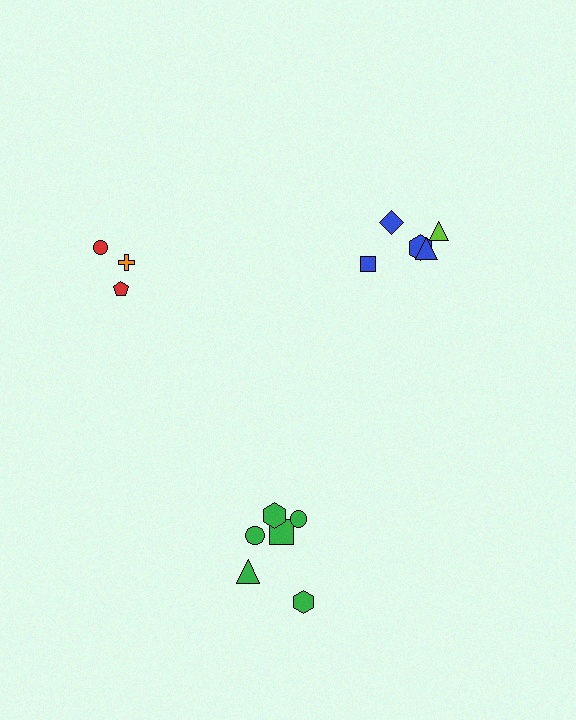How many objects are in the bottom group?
There are 6 objects.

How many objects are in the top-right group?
There are 5 objects.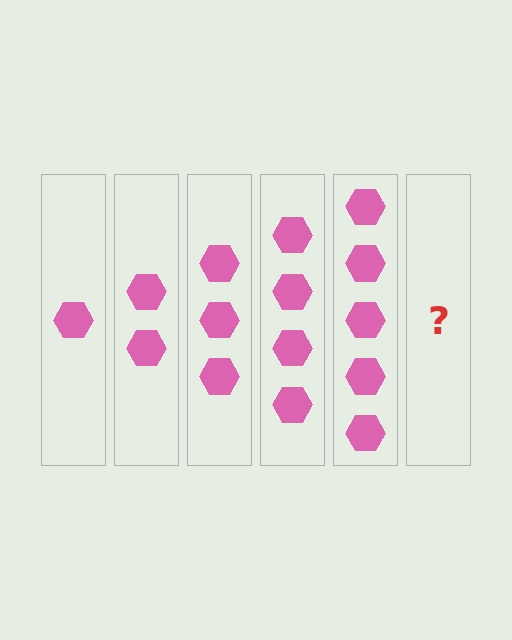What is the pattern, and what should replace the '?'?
The pattern is that each step adds one more hexagon. The '?' should be 6 hexagons.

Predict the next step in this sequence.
The next step is 6 hexagons.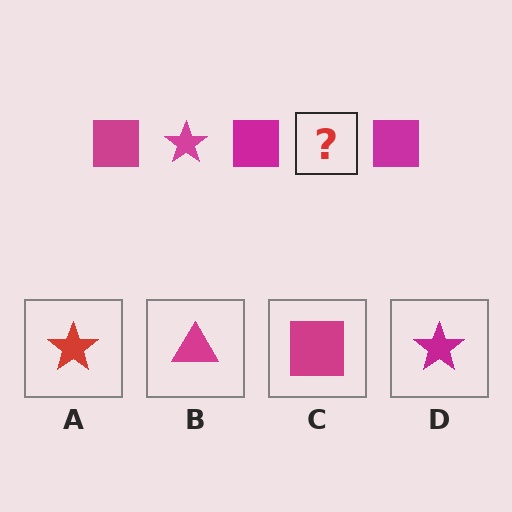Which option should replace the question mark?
Option D.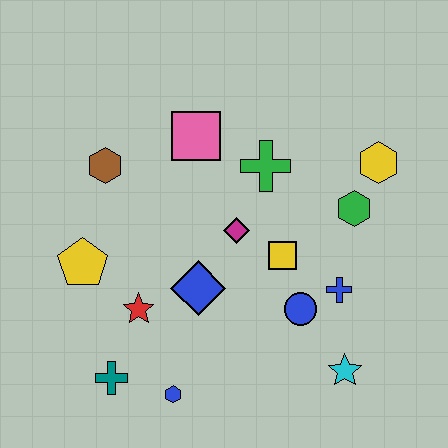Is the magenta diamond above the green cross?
No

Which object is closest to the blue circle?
The blue cross is closest to the blue circle.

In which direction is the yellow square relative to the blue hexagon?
The yellow square is above the blue hexagon.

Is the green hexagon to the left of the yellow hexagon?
Yes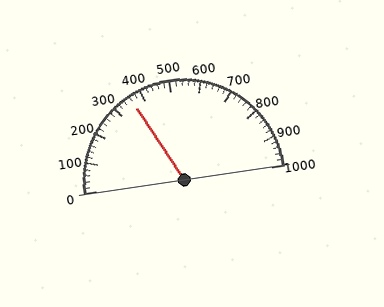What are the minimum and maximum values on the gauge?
The gauge ranges from 0 to 1000.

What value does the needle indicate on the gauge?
The needle indicates approximately 360.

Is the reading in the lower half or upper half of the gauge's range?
The reading is in the lower half of the range (0 to 1000).